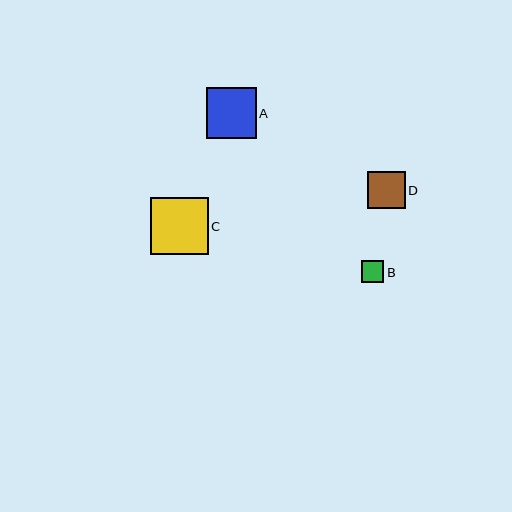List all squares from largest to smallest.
From largest to smallest: C, A, D, B.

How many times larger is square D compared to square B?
Square D is approximately 1.7 times the size of square B.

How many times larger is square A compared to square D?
Square A is approximately 1.3 times the size of square D.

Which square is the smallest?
Square B is the smallest with a size of approximately 22 pixels.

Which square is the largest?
Square C is the largest with a size of approximately 57 pixels.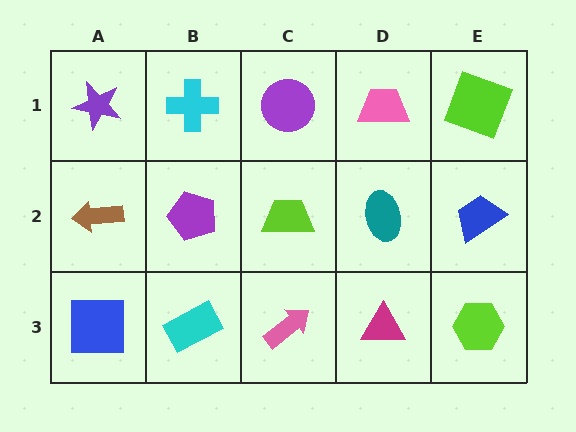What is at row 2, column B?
A purple pentagon.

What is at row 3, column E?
A lime hexagon.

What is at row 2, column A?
A brown arrow.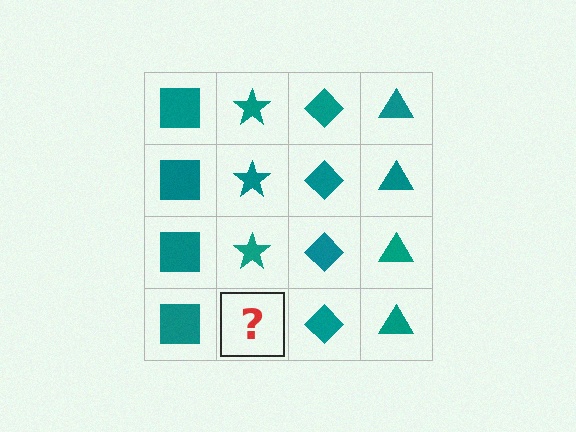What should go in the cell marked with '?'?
The missing cell should contain a teal star.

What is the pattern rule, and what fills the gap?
The rule is that each column has a consistent shape. The gap should be filled with a teal star.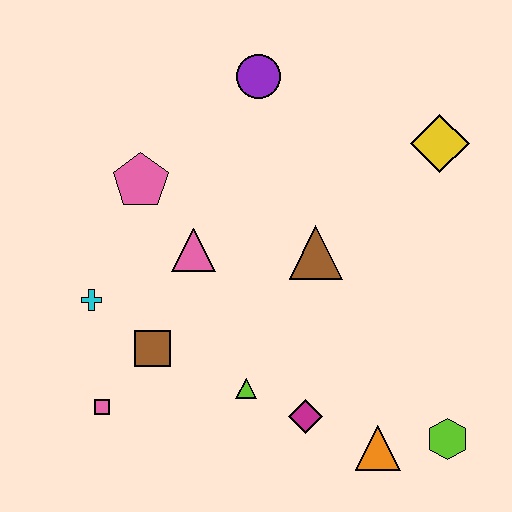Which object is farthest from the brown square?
The yellow diamond is farthest from the brown square.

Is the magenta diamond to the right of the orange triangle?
No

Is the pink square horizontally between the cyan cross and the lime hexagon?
Yes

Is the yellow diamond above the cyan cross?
Yes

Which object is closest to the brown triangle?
The pink triangle is closest to the brown triangle.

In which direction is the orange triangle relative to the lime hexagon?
The orange triangle is to the left of the lime hexagon.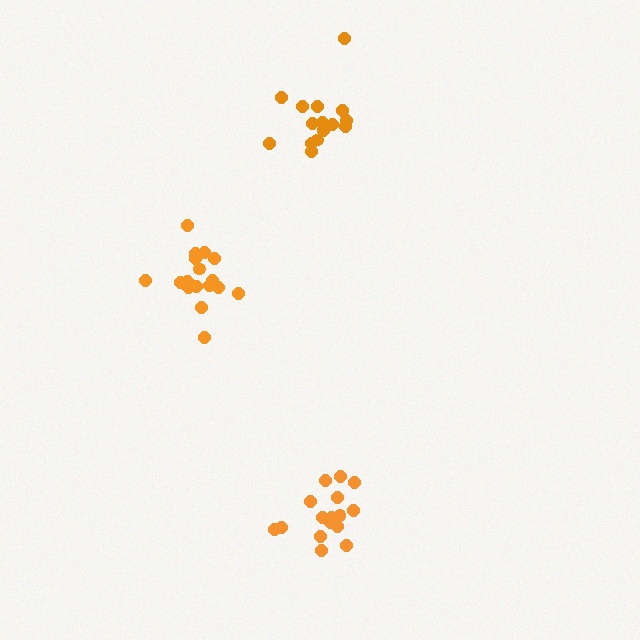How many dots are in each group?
Group 1: 17 dots, Group 2: 16 dots, Group 3: 15 dots (48 total).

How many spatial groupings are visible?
There are 3 spatial groupings.